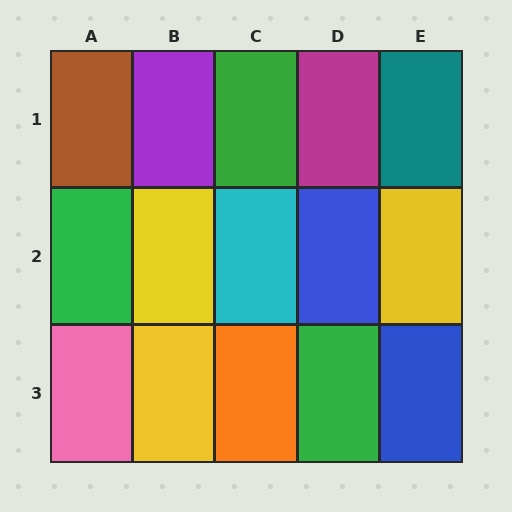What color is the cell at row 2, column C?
Cyan.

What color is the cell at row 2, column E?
Yellow.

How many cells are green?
3 cells are green.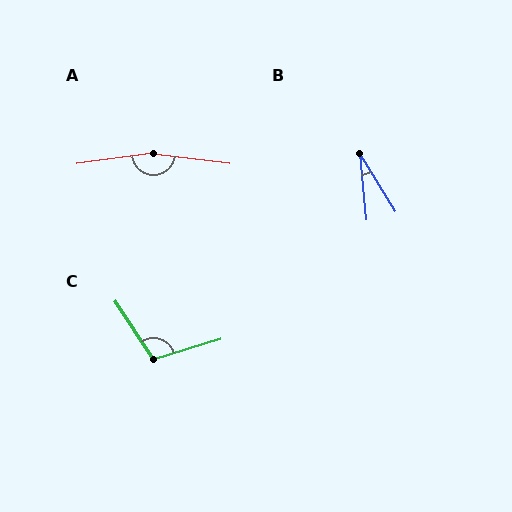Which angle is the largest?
A, at approximately 165 degrees.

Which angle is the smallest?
B, at approximately 26 degrees.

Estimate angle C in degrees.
Approximately 106 degrees.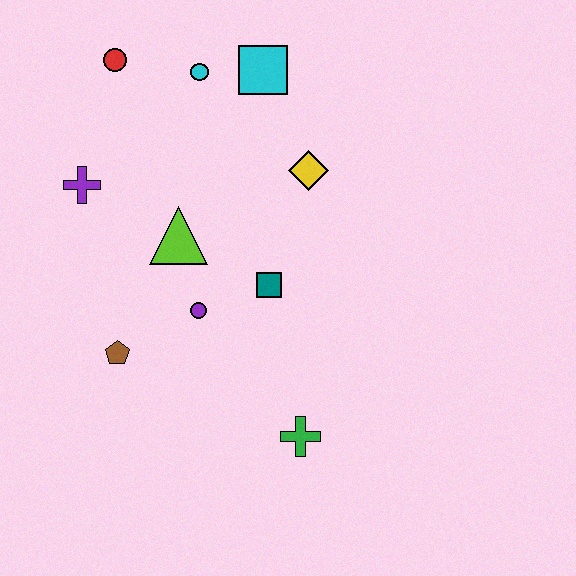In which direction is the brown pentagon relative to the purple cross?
The brown pentagon is below the purple cross.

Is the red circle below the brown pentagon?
No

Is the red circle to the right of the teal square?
No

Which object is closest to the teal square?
The purple circle is closest to the teal square.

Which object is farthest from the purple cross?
The green cross is farthest from the purple cross.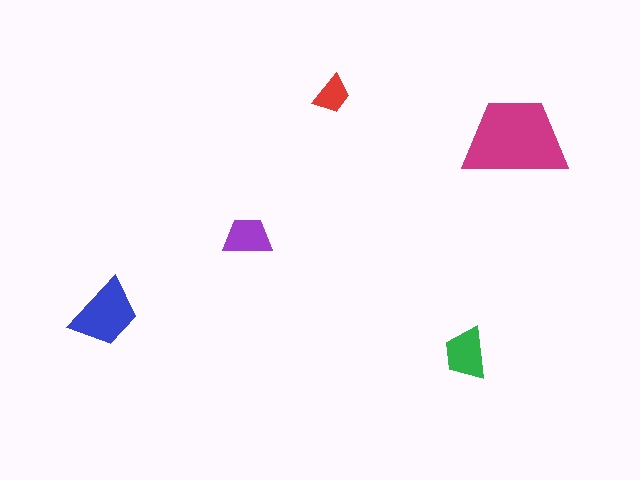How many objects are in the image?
There are 5 objects in the image.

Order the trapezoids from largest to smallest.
the magenta one, the blue one, the green one, the purple one, the red one.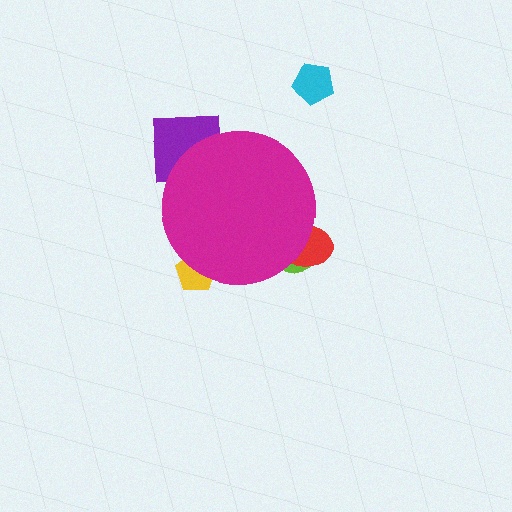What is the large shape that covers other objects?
A magenta circle.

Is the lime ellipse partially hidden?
Yes, the lime ellipse is partially hidden behind the magenta circle.